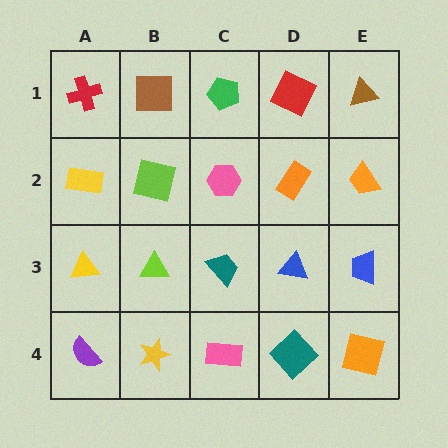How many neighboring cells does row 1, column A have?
2.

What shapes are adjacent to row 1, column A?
A yellow rectangle (row 2, column A), a brown square (row 1, column B).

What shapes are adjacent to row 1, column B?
A lime square (row 2, column B), a red cross (row 1, column A), a green pentagon (row 1, column C).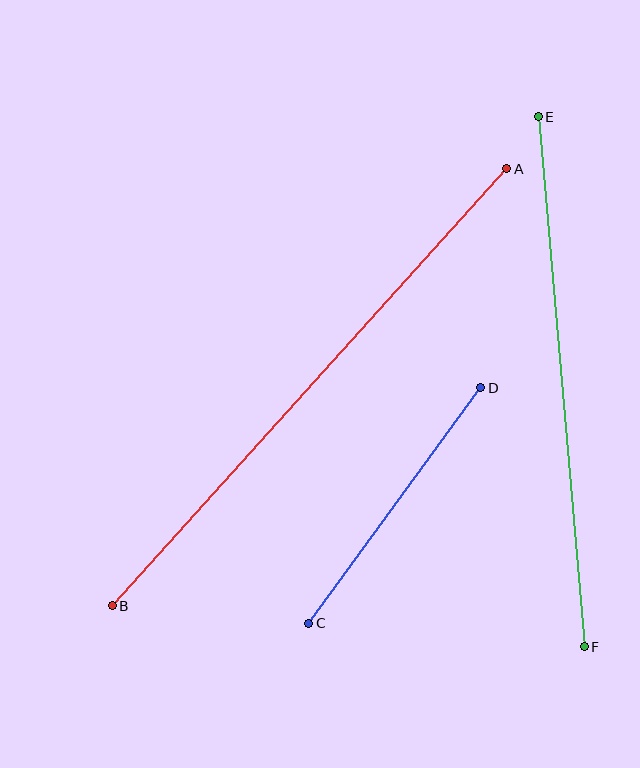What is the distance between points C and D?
The distance is approximately 291 pixels.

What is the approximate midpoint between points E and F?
The midpoint is at approximately (561, 382) pixels.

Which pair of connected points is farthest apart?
Points A and B are farthest apart.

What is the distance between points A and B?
The distance is approximately 589 pixels.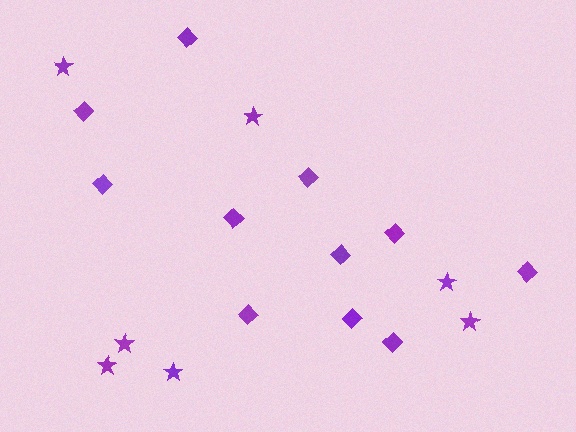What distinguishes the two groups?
There are 2 groups: one group of diamonds (11) and one group of stars (7).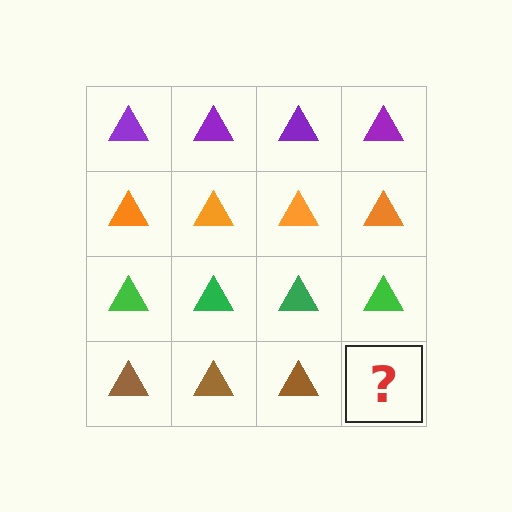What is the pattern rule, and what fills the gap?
The rule is that each row has a consistent color. The gap should be filled with a brown triangle.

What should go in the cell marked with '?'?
The missing cell should contain a brown triangle.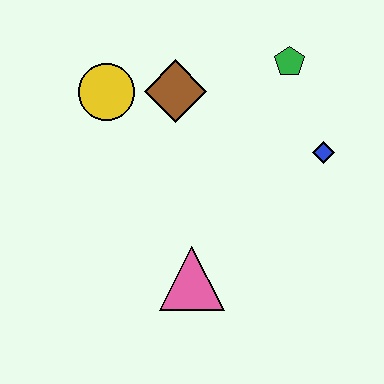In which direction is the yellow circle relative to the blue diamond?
The yellow circle is to the left of the blue diamond.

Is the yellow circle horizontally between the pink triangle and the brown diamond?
No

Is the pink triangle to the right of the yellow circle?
Yes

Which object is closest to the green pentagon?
The blue diamond is closest to the green pentagon.